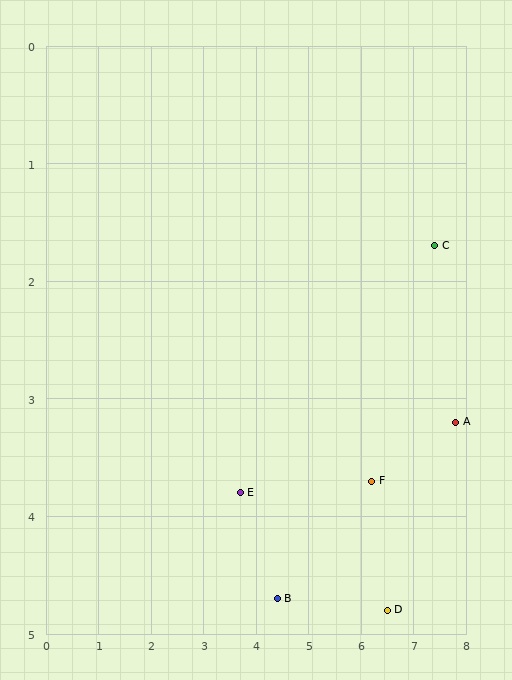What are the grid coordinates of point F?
Point F is at approximately (6.2, 3.7).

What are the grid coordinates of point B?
Point B is at approximately (4.4, 4.7).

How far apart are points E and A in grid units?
Points E and A are about 4.1 grid units apart.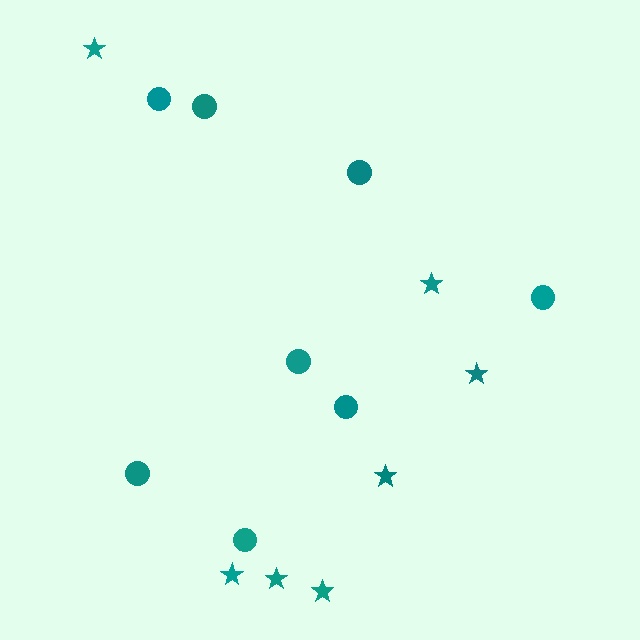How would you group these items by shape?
There are 2 groups: one group of stars (7) and one group of circles (8).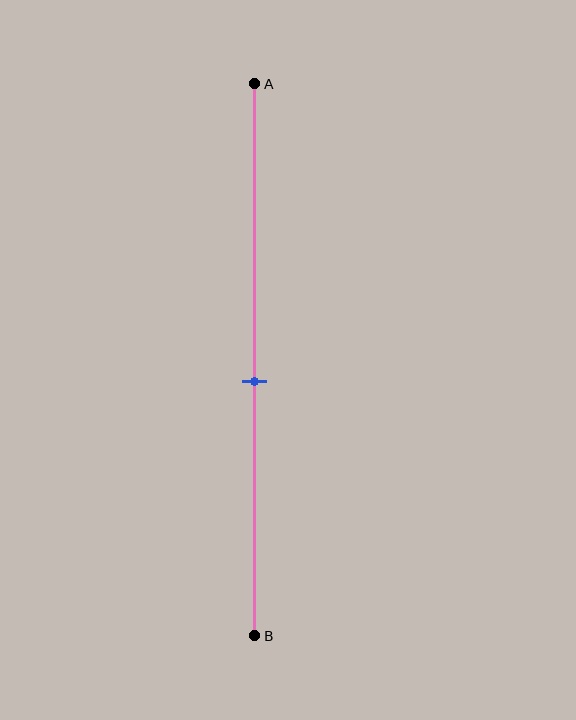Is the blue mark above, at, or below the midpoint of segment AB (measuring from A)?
The blue mark is below the midpoint of segment AB.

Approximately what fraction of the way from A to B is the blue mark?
The blue mark is approximately 55% of the way from A to B.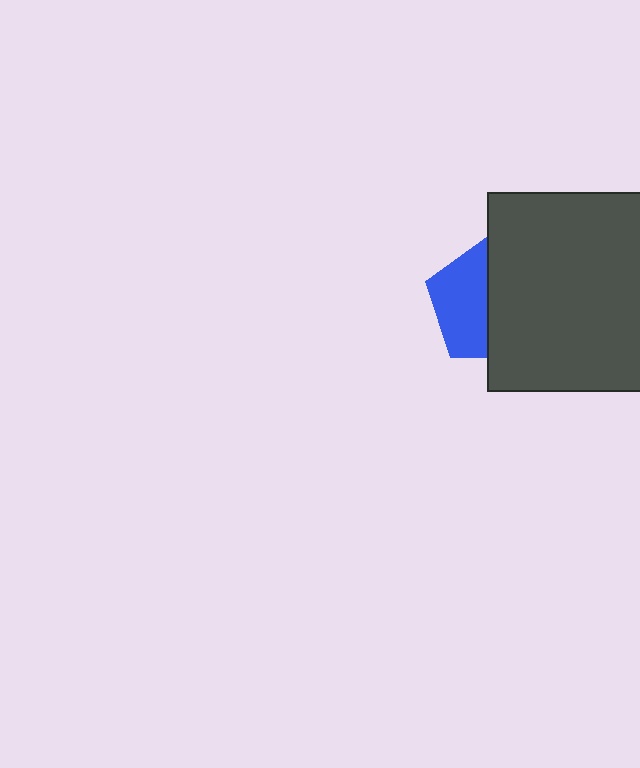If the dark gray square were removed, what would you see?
You would see the complete blue pentagon.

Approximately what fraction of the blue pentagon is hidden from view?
Roughly 53% of the blue pentagon is hidden behind the dark gray square.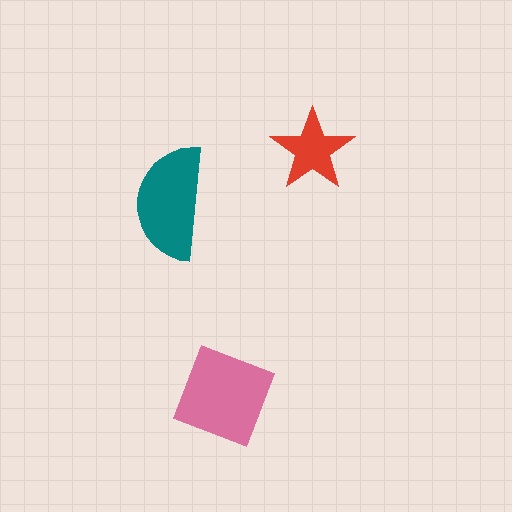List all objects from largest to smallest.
The pink diamond, the teal semicircle, the red star.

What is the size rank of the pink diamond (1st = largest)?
1st.